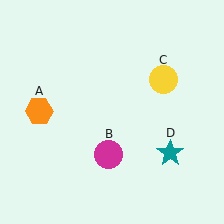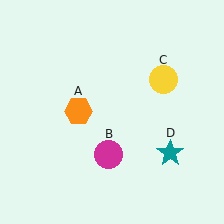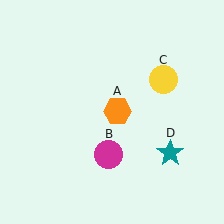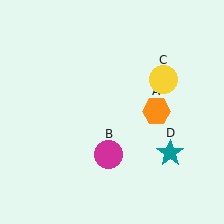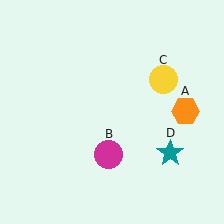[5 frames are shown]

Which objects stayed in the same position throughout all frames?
Magenta circle (object B) and yellow circle (object C) and teal star (object D) remained stationary.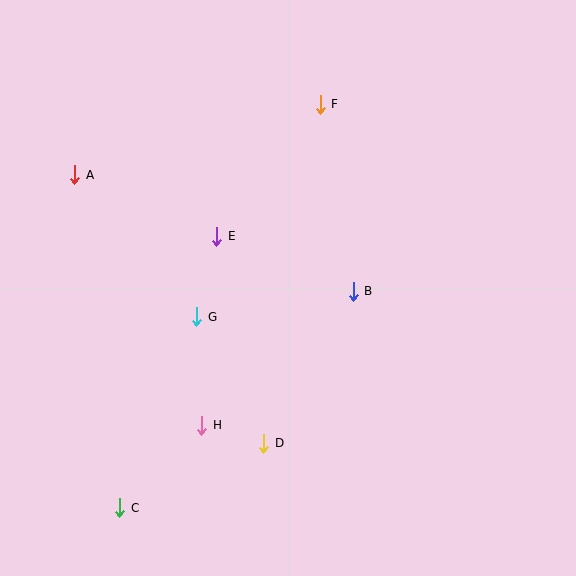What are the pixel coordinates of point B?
Point B is at (353, 291).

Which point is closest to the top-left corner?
Point A is closest to the top-left corner.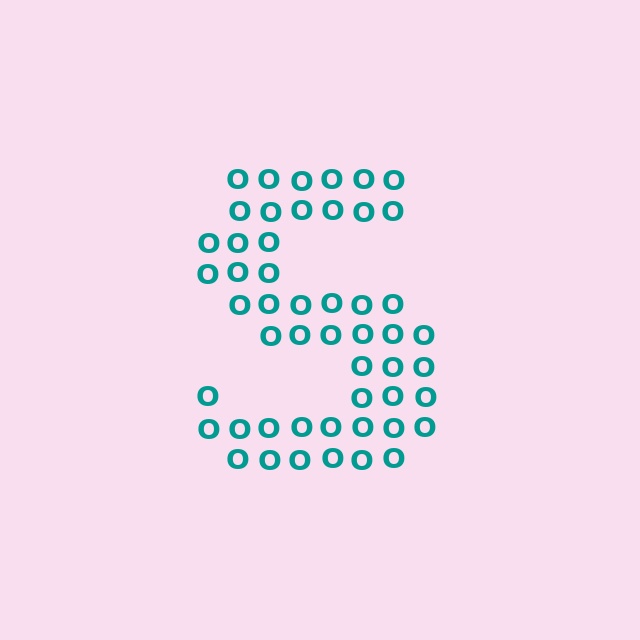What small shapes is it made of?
It is made of small letter O's.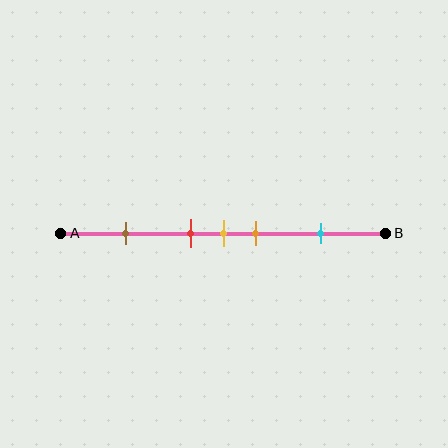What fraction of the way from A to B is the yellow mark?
The yellow mark is approximately 50% (0.5) of the way from A to B.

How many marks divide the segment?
There are 5 marks dividing the segment.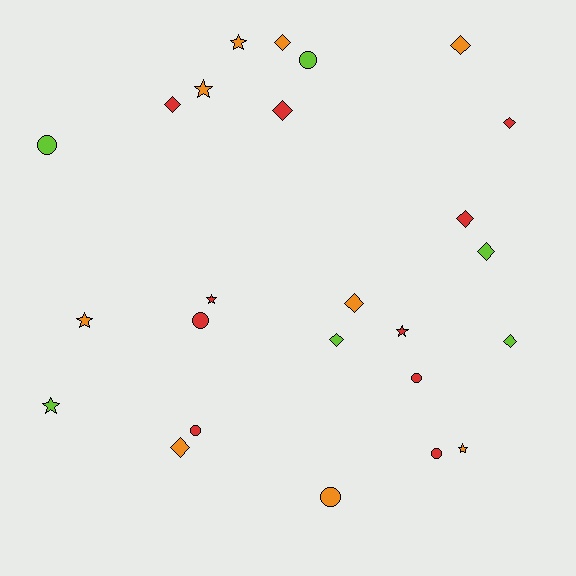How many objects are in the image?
There are 25 objects.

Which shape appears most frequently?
Diamond, with 11 objects.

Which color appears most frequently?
Red, with 10 objects.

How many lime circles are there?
There are 2 lime circles.